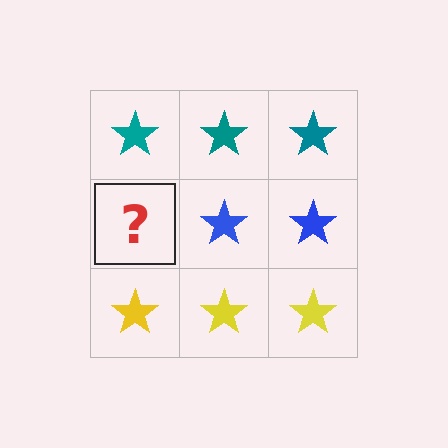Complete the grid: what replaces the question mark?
The question mark should be replaced with a blue star.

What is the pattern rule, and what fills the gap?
The rule is that each row has a consistent color. The gap should be filled with a blue star.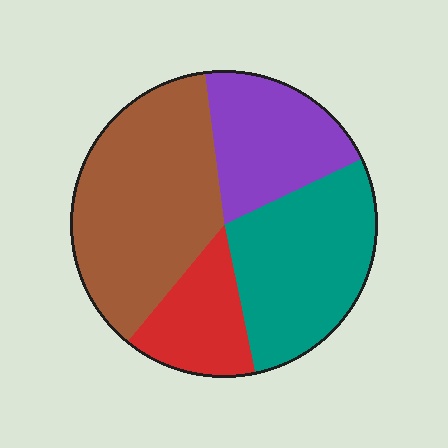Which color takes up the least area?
Red, at roughly 15%.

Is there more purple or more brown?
Brown.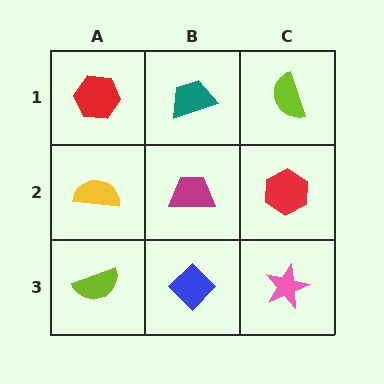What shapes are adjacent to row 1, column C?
A red hexagon (row 2, column C), a teal trapezoid (row 1, column B).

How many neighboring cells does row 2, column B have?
4.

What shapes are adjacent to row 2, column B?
A teal trapezoid (row 1, column B), a blue diamond (row 3, column B), a yellow semicircle (row 2, column A), a red hexagon (row 2, column C).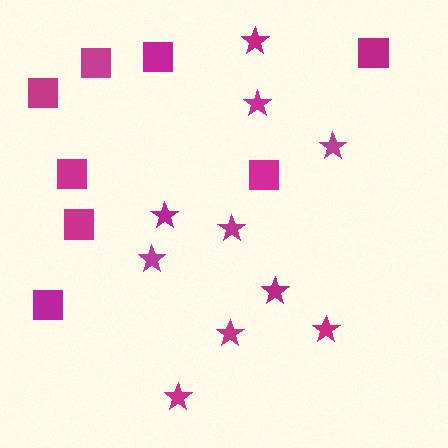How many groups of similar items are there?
There are 2 groups: one group of squares (8) and one group of stars (10).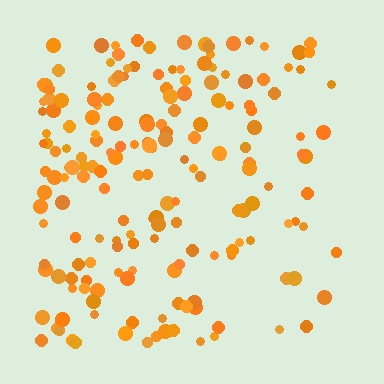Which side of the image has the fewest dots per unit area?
The right.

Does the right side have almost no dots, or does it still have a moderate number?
Still a moderate number, just noticeably fewer than the left.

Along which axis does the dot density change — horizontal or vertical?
Horizontal.